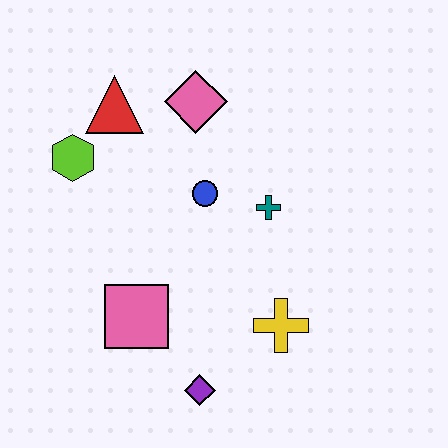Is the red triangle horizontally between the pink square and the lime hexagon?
Yes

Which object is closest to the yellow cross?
The purple diamond is closest to the yellow cross.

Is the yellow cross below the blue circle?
Yes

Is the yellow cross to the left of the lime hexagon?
No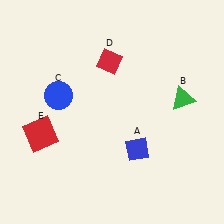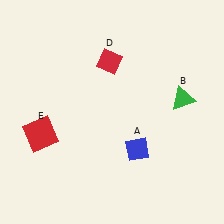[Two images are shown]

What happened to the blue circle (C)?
The blue circle (C) was removed in Image 2. It was in the top-left area of Image 1.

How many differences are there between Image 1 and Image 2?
There is 1 difference between the two images.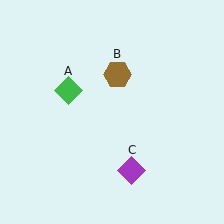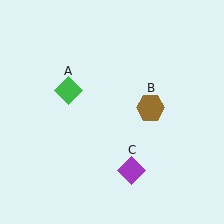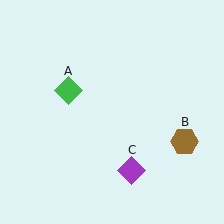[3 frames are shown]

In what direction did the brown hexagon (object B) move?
The brown hexagon (object B) moved down and to the right.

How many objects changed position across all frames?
1 object changed position: brown hexagon (object B).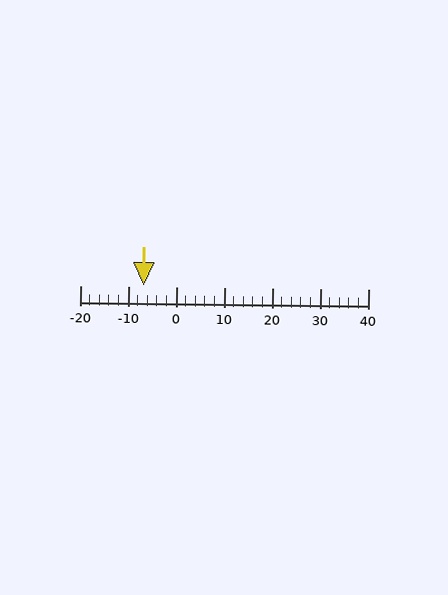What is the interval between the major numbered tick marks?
The major tick marks are spaced 10 units apart.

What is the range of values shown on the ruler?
The ruler shows values from -20 to 40.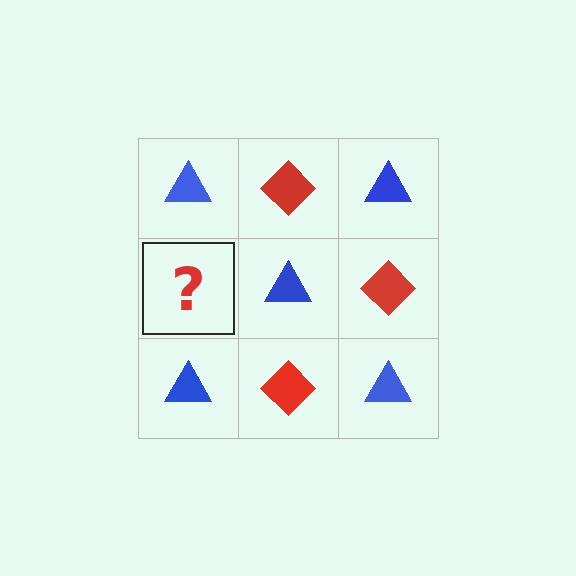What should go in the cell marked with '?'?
The missing cell should contain a red diamond.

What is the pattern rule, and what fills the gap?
The rule is that it alternates blue triangle and red diamond in a checkerboard pattern. The gap should be filled with a red diamond.